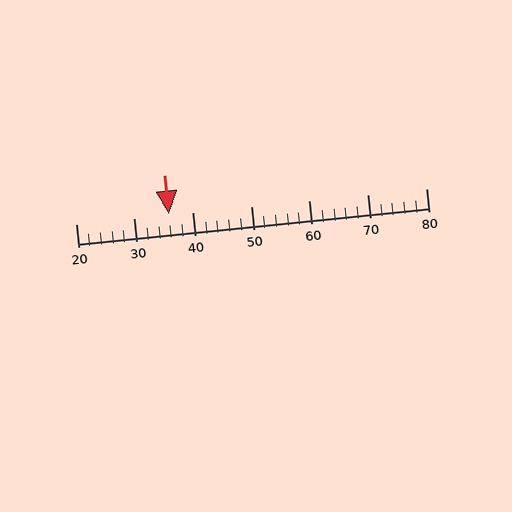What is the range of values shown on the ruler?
The ruler shows values from 20 to 80.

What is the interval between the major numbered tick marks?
The major tick marks are spaced 10 units apart.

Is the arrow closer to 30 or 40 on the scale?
The arrow is closer to 40.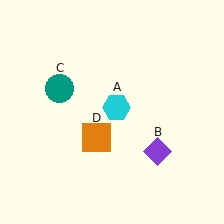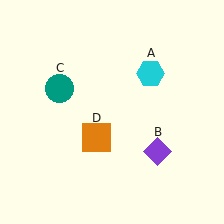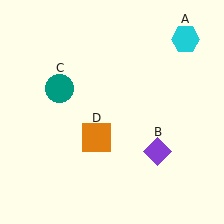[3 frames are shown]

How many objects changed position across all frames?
1 object changed position: cyan hexagon (object A).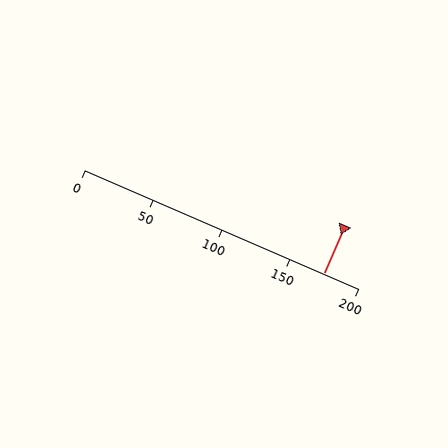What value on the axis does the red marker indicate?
The marker indicates approximately 175.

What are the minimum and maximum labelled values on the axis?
The axis runs from 0 to 200.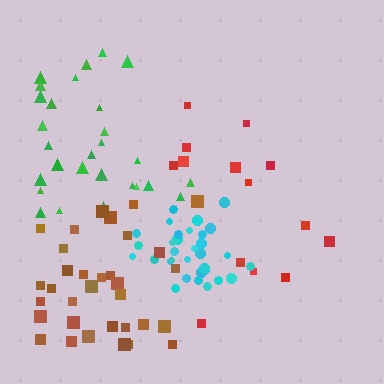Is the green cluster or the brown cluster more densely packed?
Brown.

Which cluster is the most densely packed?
Cyan.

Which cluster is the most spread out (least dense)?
Red.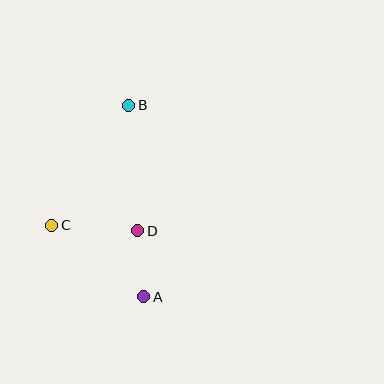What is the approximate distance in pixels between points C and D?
The distance between C and D is approximately 87 pixels.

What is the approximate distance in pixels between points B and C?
The distance between B and C is approximately 143 pixels.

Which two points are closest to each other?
Points A and D are closest to each other.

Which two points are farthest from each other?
Points A and B are farthest from each other.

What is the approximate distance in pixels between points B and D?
The distance between B and D is approximately 126 pixels.